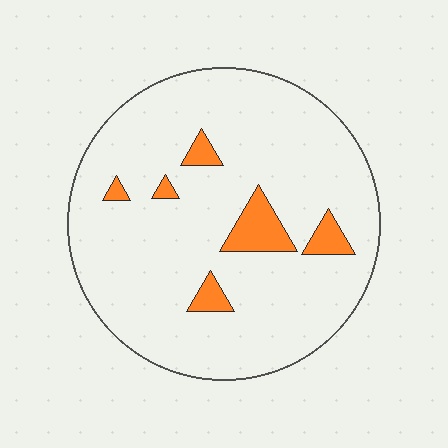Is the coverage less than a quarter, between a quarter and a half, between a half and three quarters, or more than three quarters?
Less than a quarter.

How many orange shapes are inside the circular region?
6.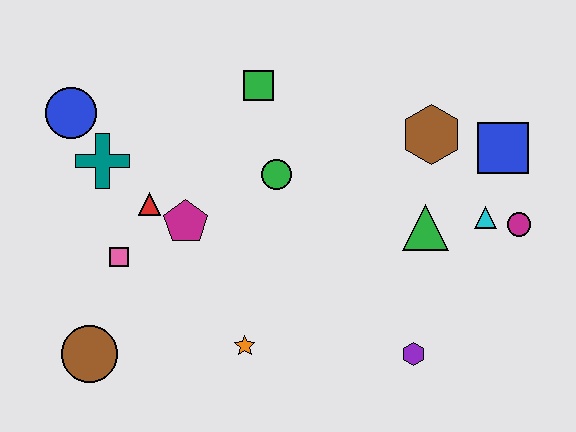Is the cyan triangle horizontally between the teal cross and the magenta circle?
Yes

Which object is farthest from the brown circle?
The blue square is farthest from the brown circle.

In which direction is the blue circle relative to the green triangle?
The blue circle is to the left of the green triangle.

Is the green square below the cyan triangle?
No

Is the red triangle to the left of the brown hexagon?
Yes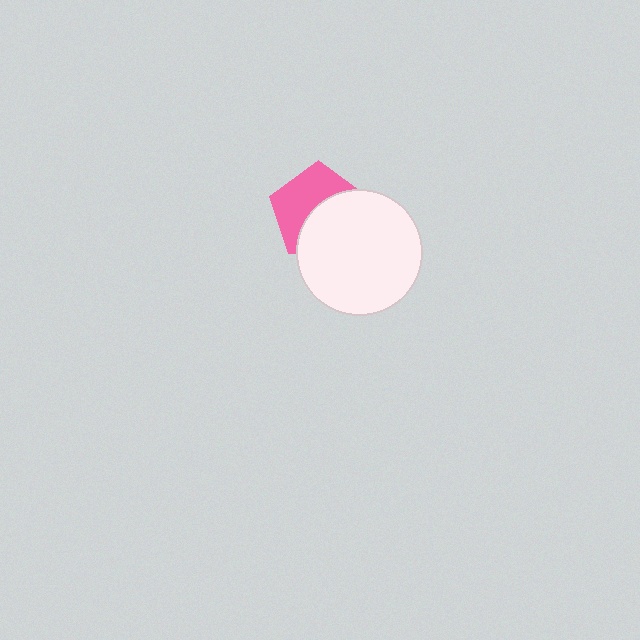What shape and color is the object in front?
The object in front is a white circle.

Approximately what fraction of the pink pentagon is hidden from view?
Roughly 50% of the pink pentagon is hidden behind the white circle.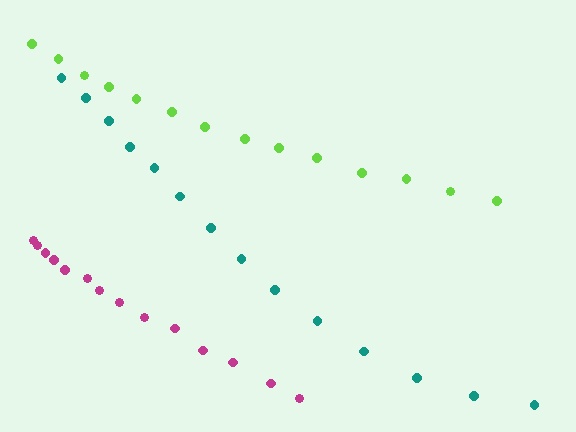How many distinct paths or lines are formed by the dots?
There are 3 distinct paths.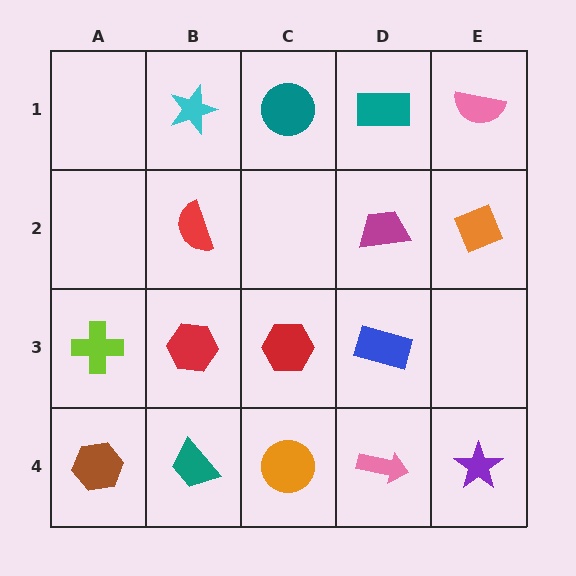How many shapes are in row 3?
4 shapes.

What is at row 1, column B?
A cyan star.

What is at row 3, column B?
A red hexagon.